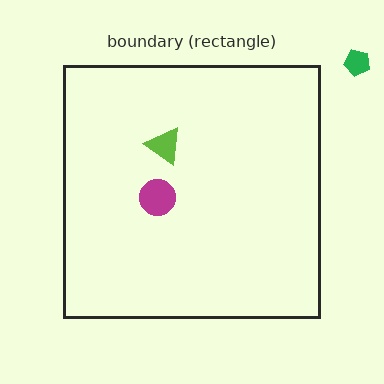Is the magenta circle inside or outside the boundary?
Inside.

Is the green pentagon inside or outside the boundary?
Outside.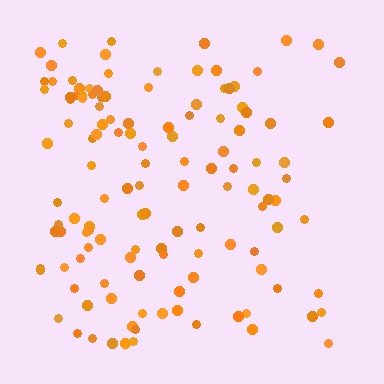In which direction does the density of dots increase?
From right to left, with the left side densest.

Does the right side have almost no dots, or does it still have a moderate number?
Still a moderate number, just noticeably fewer than the left.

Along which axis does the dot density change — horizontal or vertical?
Horizontal.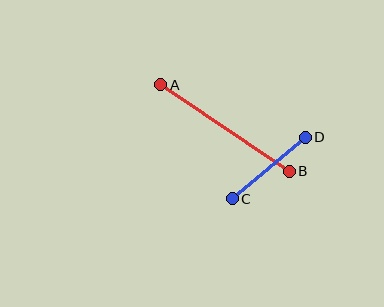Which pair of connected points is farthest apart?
Points A and B are farthest apart.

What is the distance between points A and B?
The distance is approximately 155 pixels.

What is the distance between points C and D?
The distance is approximately 95 pixels.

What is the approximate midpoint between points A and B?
The midpoint is at approximately (225, 128) pixels.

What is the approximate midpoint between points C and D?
The midpoint is at approximately (269, 168) pixels.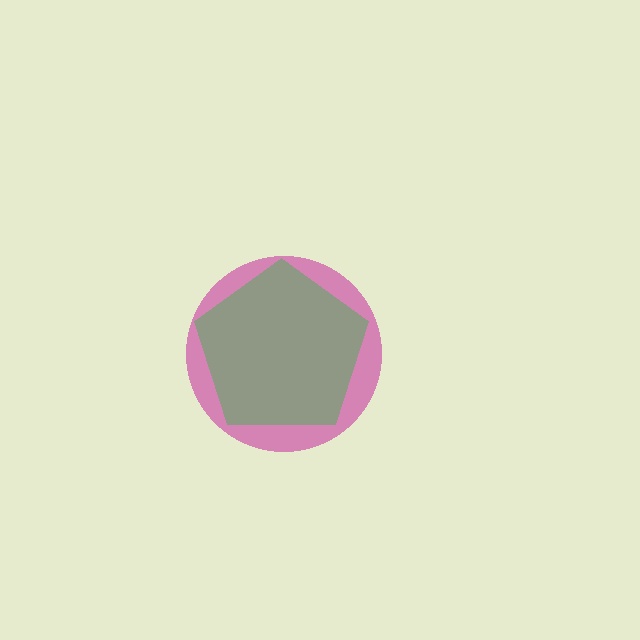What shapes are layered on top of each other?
The layered shapes are: a magenta circle, a green pentagon.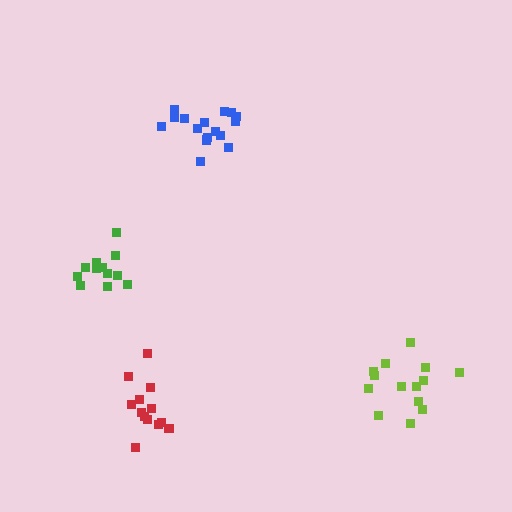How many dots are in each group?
Group 1: 16 dots, Group 2: 12 dots, Group 3: 13 dots, Group 4: 14 dots (55 total).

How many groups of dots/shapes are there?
There are 4 groups.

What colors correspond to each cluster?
The clusters are colored: blue, green, red, lime.